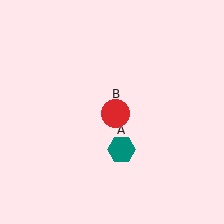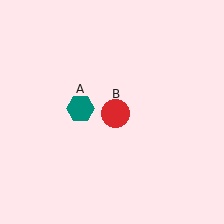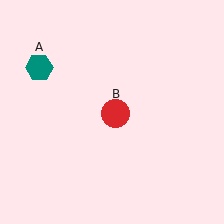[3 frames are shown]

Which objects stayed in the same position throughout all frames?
Red circle (object B) remained stationary.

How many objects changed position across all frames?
1 object changed position: teal hexagon (object A).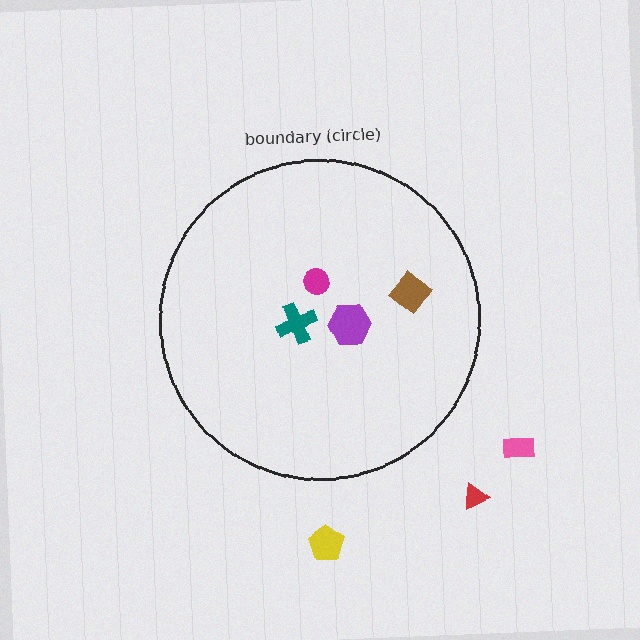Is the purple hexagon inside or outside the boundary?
Inside.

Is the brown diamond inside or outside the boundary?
Inside.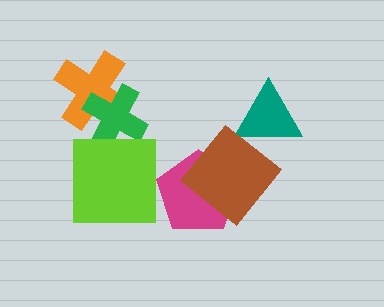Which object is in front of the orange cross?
The green cross is in front of the orange cross.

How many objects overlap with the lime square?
1 object overlaps with the lime square.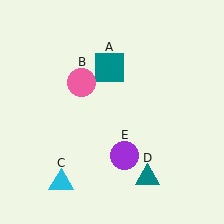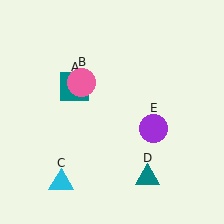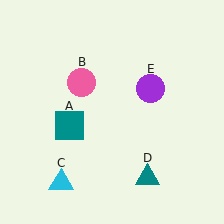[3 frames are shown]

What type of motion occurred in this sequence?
The teal square (object A), purple circle (object E) rotated counterclockwise around the center of the scene.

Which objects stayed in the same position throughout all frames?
Pink circle (object B) and cyan triangle (object C) and teal triangle (object D) remained stationary.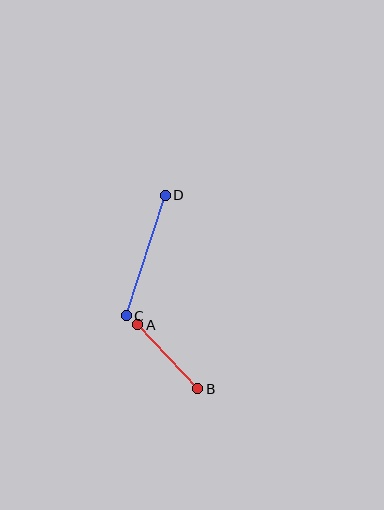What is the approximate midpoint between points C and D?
The midpoint is at approximately (146, 256) pixels.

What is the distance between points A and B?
The distance is approximately 88 pixels.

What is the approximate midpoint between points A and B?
The midpoint is at approximately (168, 357) pixels.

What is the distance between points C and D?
The distance is approximately 127 pixels.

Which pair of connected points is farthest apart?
Points C and D are farthest apart.